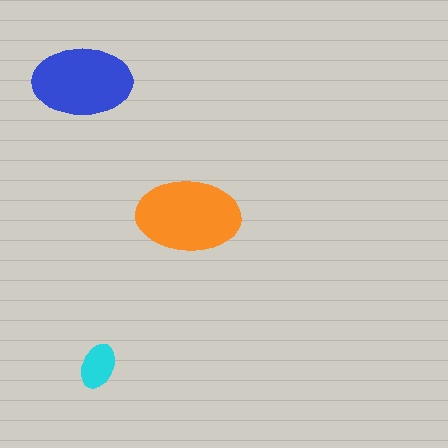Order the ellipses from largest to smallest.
the orange one, the blue one, the cyan one.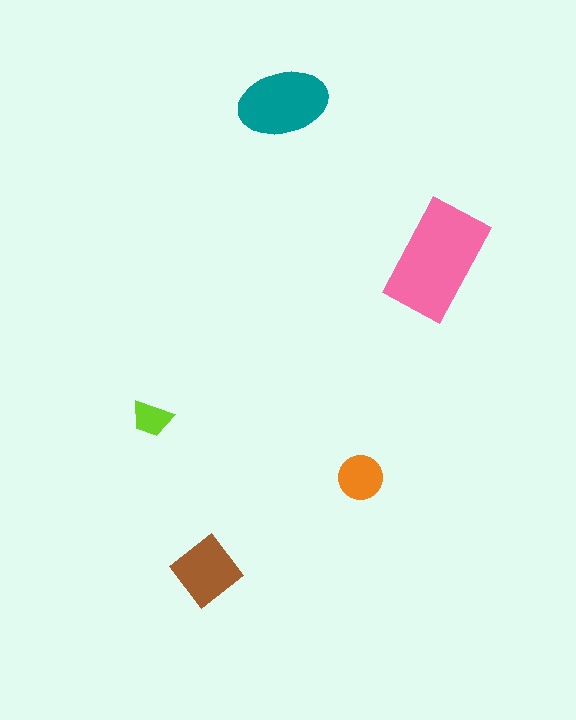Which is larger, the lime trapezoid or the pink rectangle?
The pink rectangle.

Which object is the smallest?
The lime trapezoid.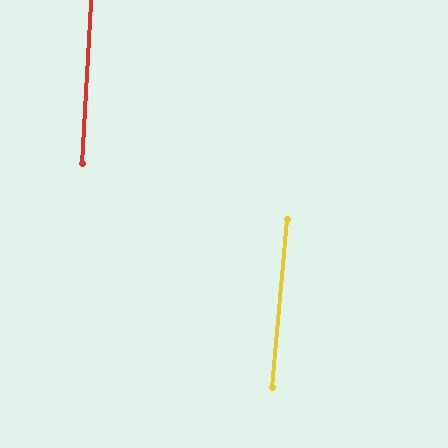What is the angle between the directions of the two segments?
Approximately 2 degrees.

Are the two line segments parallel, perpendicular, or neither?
Parallel — their directions differ by only 1.7°.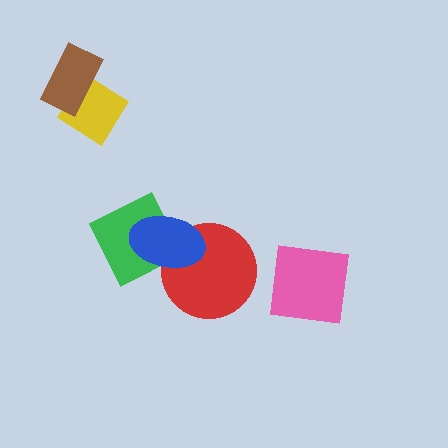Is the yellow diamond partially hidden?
Yes, it is partially covered by another shape.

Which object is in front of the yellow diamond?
The brown rectangle is in front of the yellow diamond.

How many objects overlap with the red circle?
2 objects overlap with the red circle.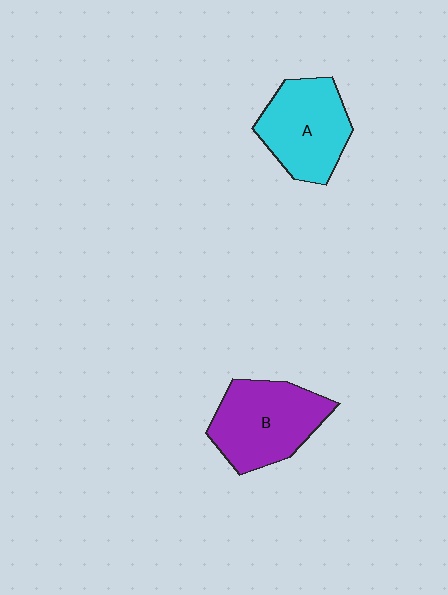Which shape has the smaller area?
Shape A (cyan).